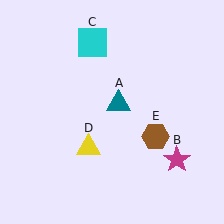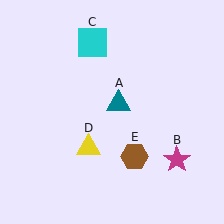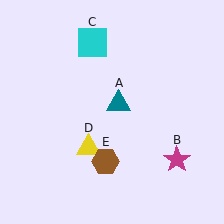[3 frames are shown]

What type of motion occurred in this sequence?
The brown hexagon (object E) rotated clockwise around the center of the scene.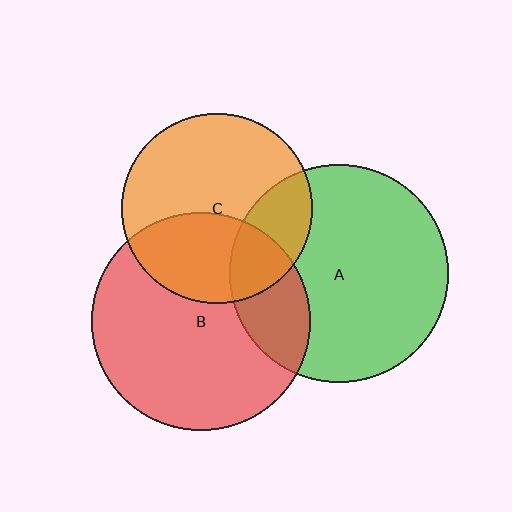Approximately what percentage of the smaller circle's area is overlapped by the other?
Approximately 20%.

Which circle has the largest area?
Circle A (green).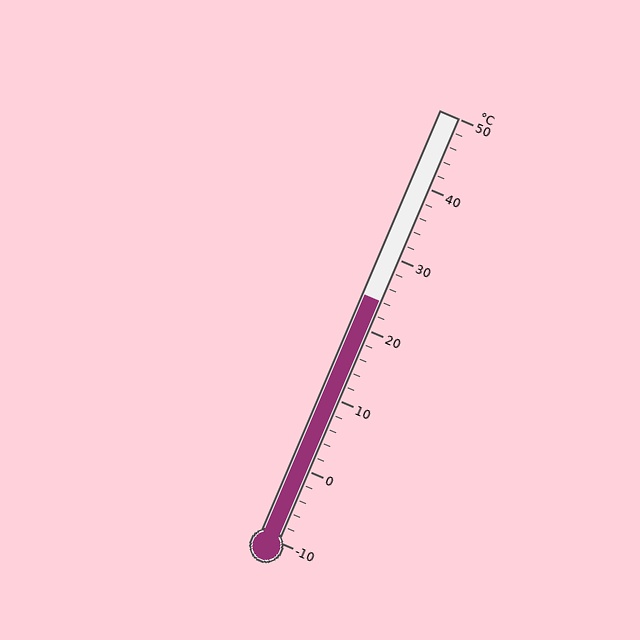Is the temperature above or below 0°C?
The temperature is above 0°C.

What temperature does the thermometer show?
The thermometer shows approximately 24°C.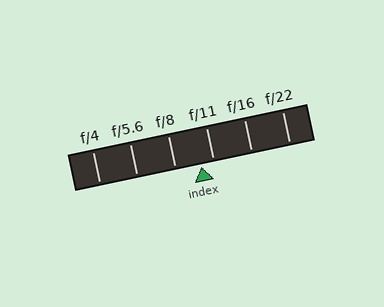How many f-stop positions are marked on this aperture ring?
There are 6 f-stop positions marked.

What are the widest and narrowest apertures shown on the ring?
The widest aperture shown is f/4 and the narrowest is f/22.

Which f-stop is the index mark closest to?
The index mark is closest to f/11.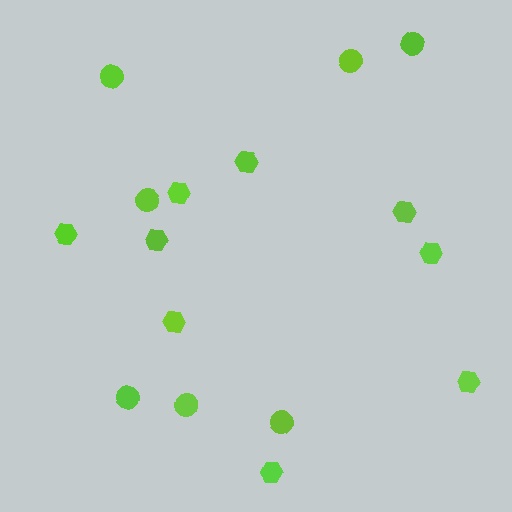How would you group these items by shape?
There are 2 groups: one group of hexagons (9) and one group of circles (7).